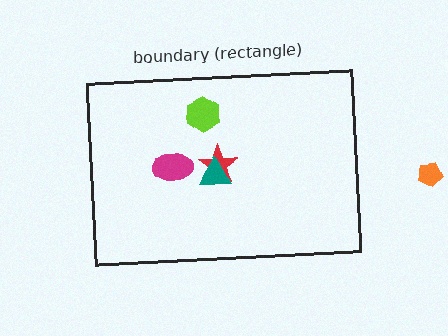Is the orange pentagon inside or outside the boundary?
Outside.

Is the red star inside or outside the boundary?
Inside.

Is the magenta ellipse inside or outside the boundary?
Inside.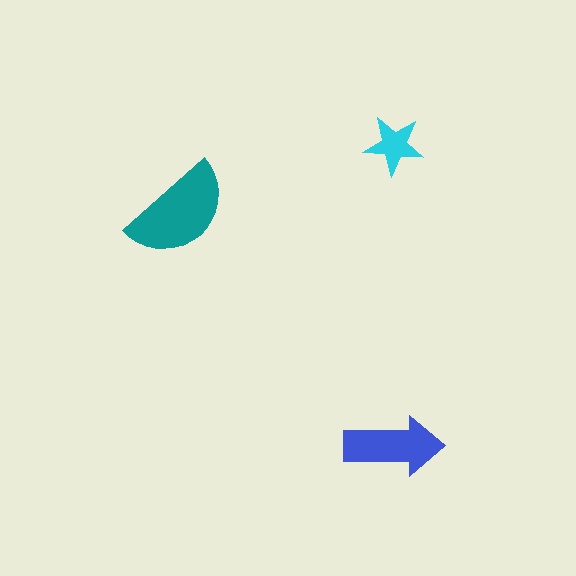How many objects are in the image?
There are 3 objects in the image.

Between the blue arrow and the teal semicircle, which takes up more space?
The teal semicircle.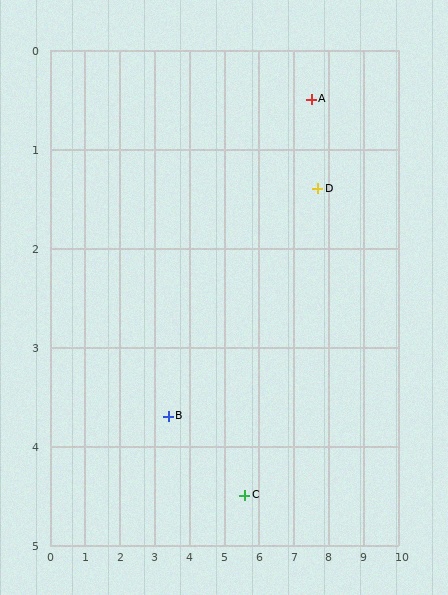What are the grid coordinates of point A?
Point A is at approximately (7.5, 0.5).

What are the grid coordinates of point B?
Point B is at approximately (3.4, 3.7).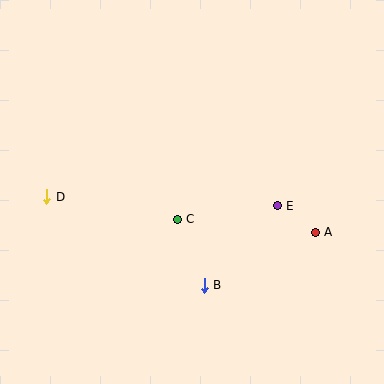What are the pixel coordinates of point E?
Point E is at (277, 206).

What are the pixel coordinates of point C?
Point C is at (177, 219).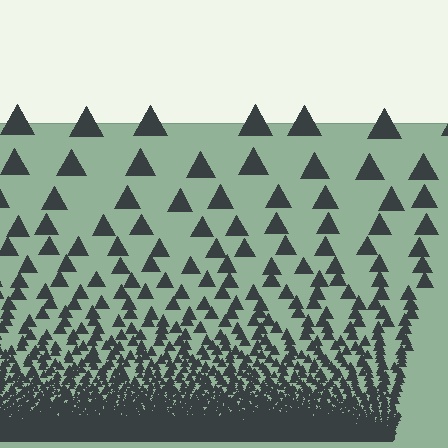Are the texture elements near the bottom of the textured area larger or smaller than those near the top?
Smaller. The gradient is inverted — elements near the bottom are smaller and denser.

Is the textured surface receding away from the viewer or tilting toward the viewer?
The surface appears to tilt toward the viewer. Texture elements get larger and sparser toward the top.